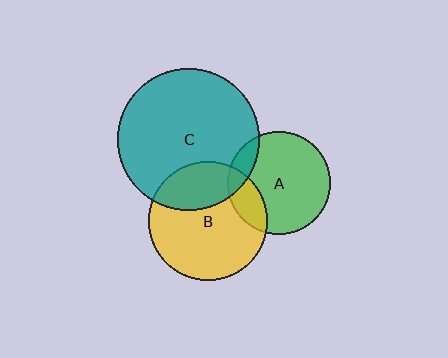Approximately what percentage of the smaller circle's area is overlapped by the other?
Approximately 30%.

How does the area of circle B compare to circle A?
Approximately 1.3 times.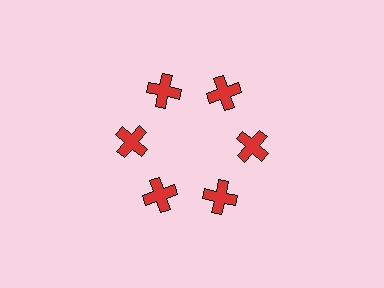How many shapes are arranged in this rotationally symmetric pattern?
There are 6 shapes, arranged in 6 groups of 1.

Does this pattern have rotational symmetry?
Yes, this pattern has 6-fold rotational symmetry. It looks the same after rotating 60 degrees around the center.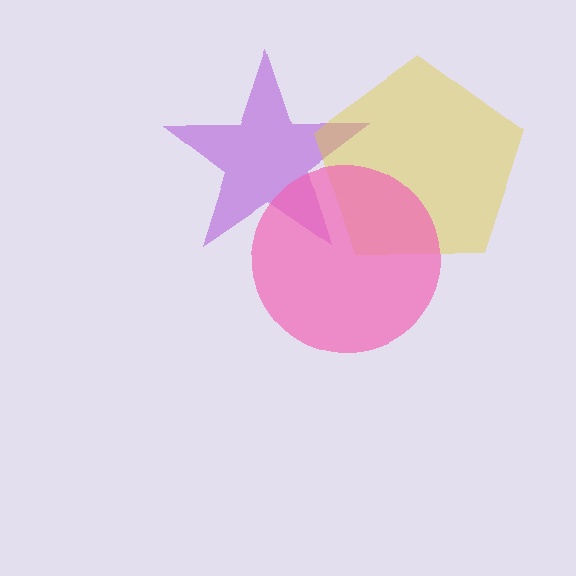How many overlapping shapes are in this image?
There are 3 overlapping shapes in the image.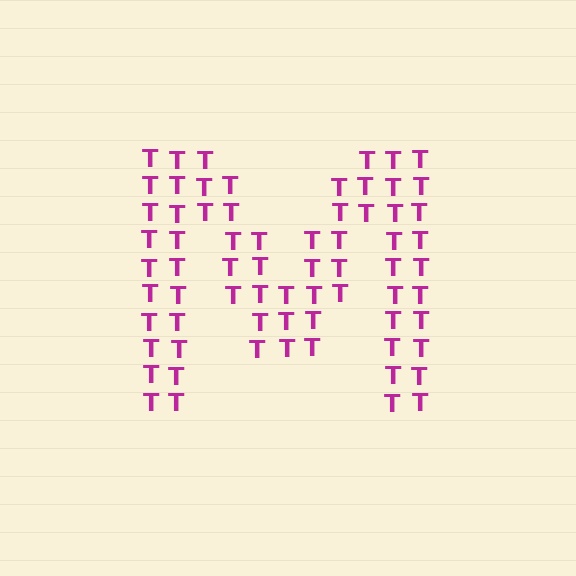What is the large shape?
The large shape is the letter M.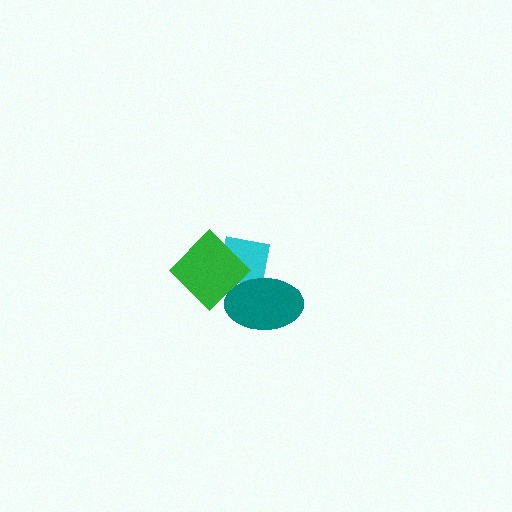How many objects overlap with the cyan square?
2 objects overlap with the cyan square.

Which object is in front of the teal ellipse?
The green diamond is in front of the teal ellipse.